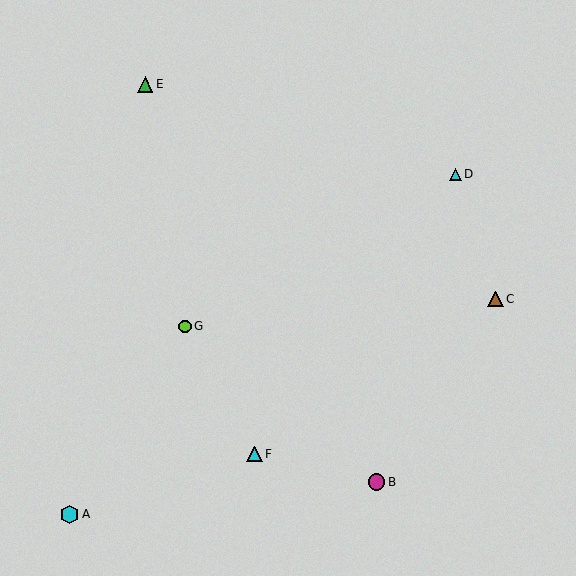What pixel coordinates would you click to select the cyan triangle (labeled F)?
Click at (254, 454) to select the cyan triangle F.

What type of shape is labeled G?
Shape G is a lime circle.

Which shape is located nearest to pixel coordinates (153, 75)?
The green triangle (labeled E) at (145, 84) is nearest to that location.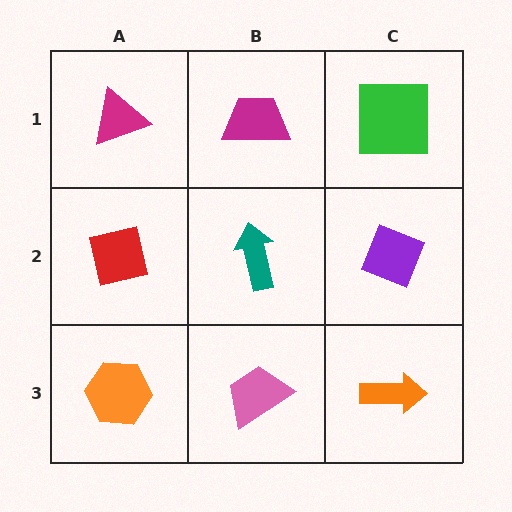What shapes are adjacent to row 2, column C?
A green square (row 1, column C), an orange arrow (row 3, column C), a teal arrow (row 2, column B).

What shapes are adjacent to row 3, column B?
A teal arrow (row 2, column B), an orange hexagon (row 3, column A), an orange arrow (row 3, column C).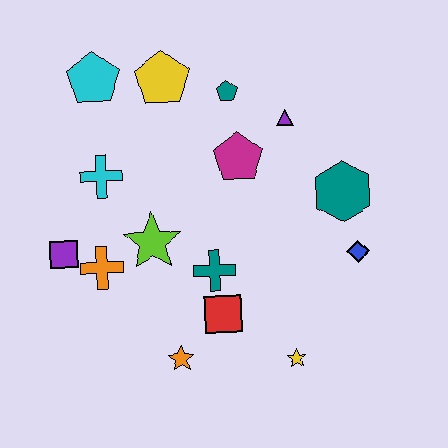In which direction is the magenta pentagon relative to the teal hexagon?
The magenta pentagon is to the left of the teal hexagon.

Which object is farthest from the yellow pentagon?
The yellow star is farthest from the yellow pentagon.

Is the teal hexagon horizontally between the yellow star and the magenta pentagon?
No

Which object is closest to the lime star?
The orange cross is closest to the lime star.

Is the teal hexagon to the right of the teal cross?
Yes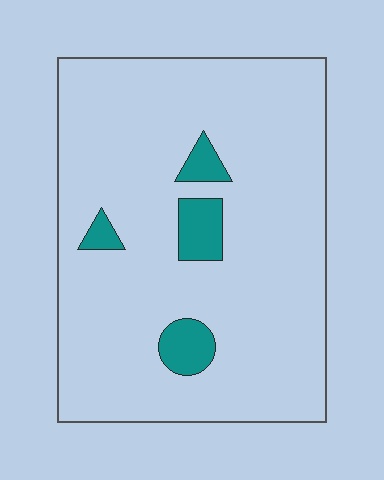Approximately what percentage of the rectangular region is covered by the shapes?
Approximately 10%.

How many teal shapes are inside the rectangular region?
4.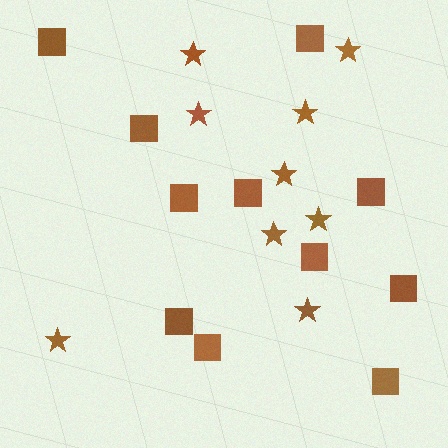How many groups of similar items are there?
There are 2 groups: one group of stars (9) and one group of squares (11).